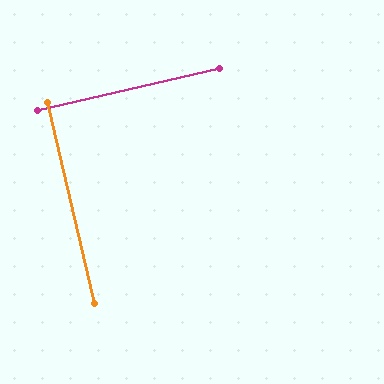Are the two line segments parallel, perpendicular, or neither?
Perpendicular — they meet at approximately 90°.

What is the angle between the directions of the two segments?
Approximately 90 degrees.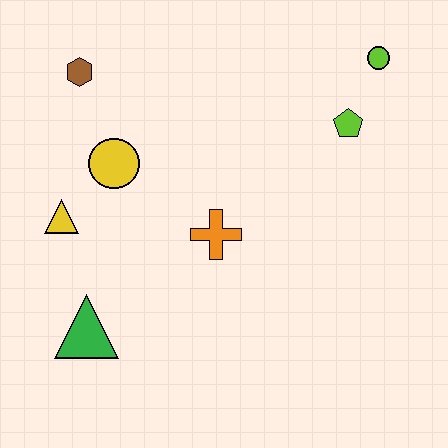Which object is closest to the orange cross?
The yellow circle is closest to the orange cross.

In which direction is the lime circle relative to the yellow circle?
The lime circle is to the right of the yellow circle.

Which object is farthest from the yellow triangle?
The lime circle is farthest from the yellow triangle.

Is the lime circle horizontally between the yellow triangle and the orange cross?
No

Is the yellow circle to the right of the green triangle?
Yes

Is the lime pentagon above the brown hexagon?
No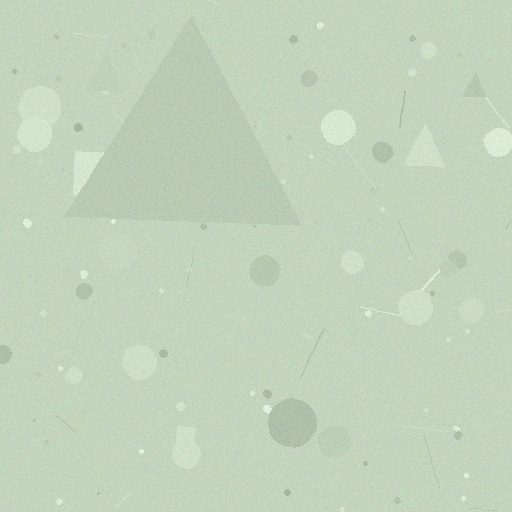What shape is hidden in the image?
A triangle is hidden in the image.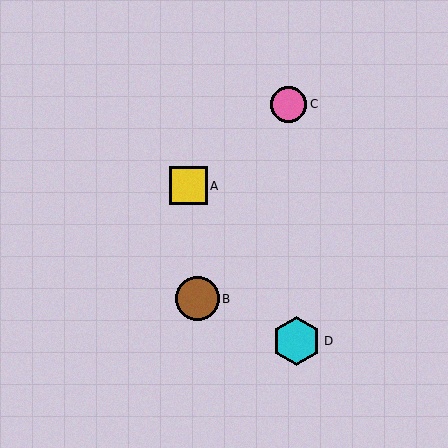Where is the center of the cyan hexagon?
The center of the cyan hexagon is at (296, 341).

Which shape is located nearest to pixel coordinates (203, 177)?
The yellow square (labeled A) at (188, 186) is nearest to that location.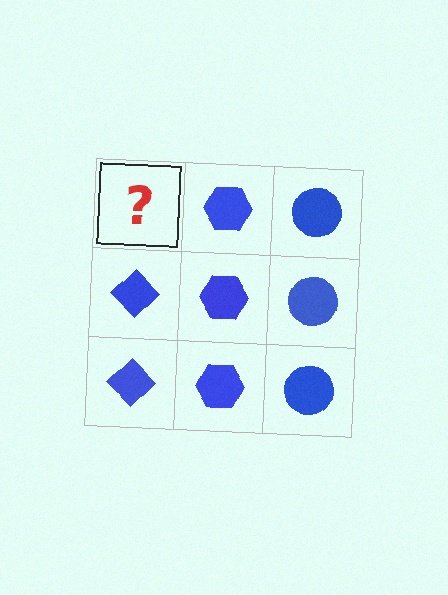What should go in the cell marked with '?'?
The missing cell should contain a blue diamond.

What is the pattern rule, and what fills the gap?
The rule is that each column has a consistent shape. The gap should be filled with a blue diamond.